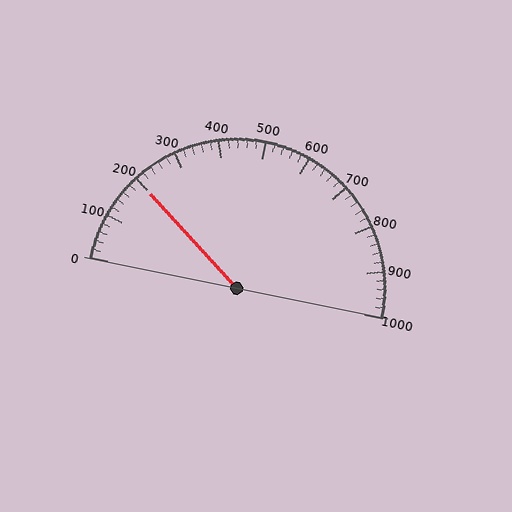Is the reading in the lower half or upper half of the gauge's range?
The reading is in the lower half of the range (0 to 1000).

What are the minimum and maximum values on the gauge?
The gauge ranges from 0 to 1000.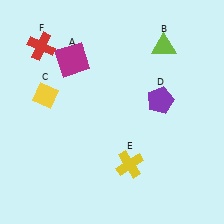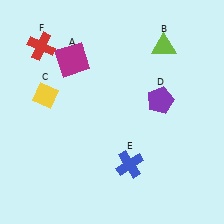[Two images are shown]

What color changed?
The cross (E) changed from yellow in Image 1 to blue in Image 2.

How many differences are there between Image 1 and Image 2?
There is 1 difference between the two images.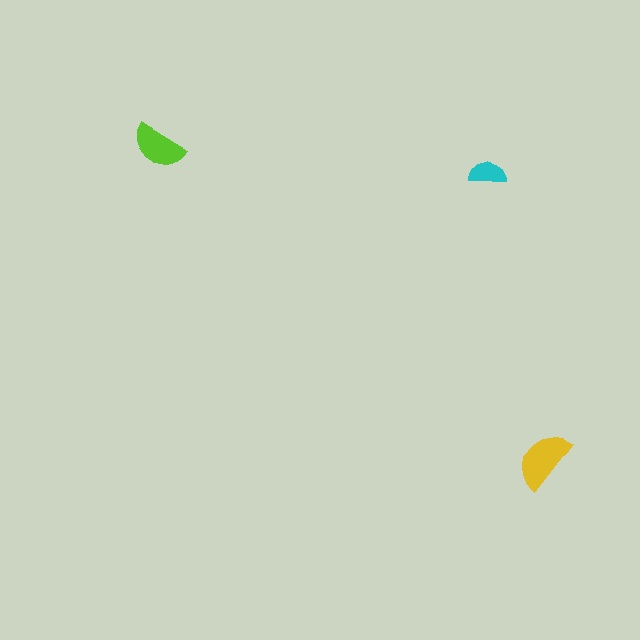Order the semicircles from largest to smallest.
the yellow one, the lime one, the cyan one.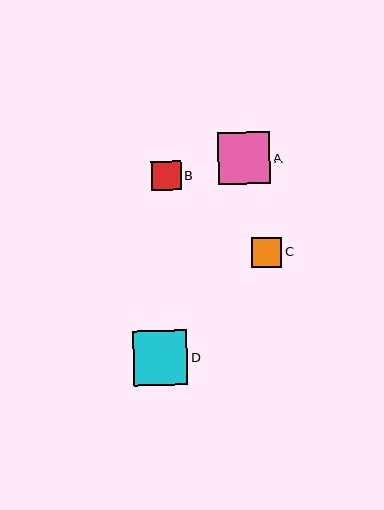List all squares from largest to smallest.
From largest to smallest: D, A, C, B.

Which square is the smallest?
Square B is the smallest with a size of approximately 29 pixels.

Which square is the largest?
Square D is the largest with a size of approximately 55 pixels.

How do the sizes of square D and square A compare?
Square D and square A are approximately the same size.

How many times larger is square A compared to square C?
Square A is approximately 1.7 times the size of square C.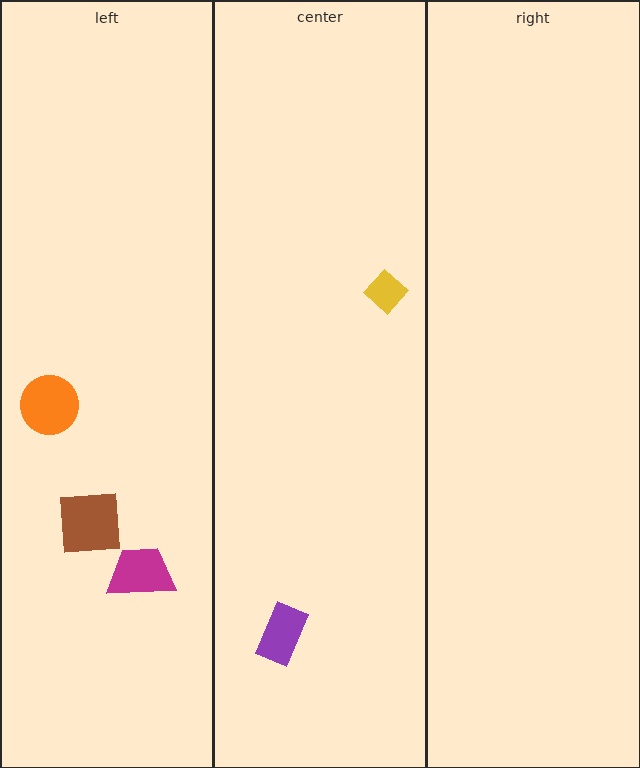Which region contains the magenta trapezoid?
The left region.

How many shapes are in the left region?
3.